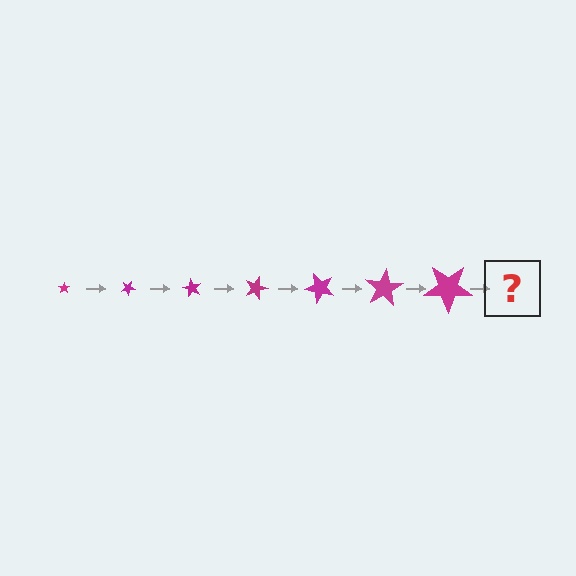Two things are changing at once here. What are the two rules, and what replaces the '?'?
The two rules are that the star grows larger each step and it rotates 30 degrees each step. The '?' should be a star, larger than the previous one and rotated 210 degrees from the start.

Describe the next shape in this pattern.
It should be a star, larger than the previous one and rotated 210 degrees from the start.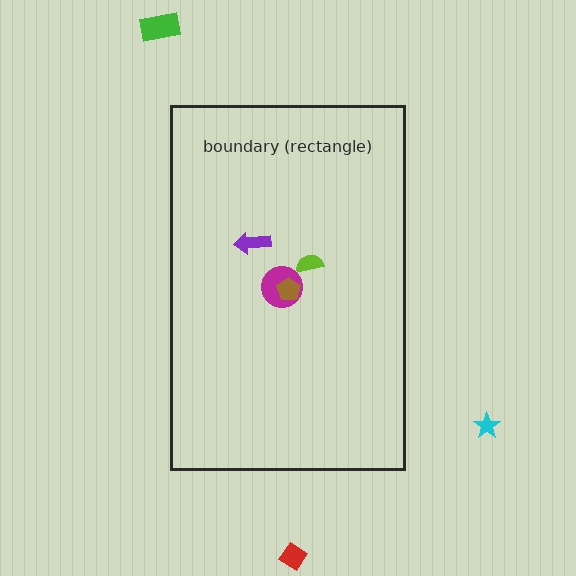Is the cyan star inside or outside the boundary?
Outside.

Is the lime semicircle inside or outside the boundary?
Inside.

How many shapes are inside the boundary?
4 inside, 3 outside.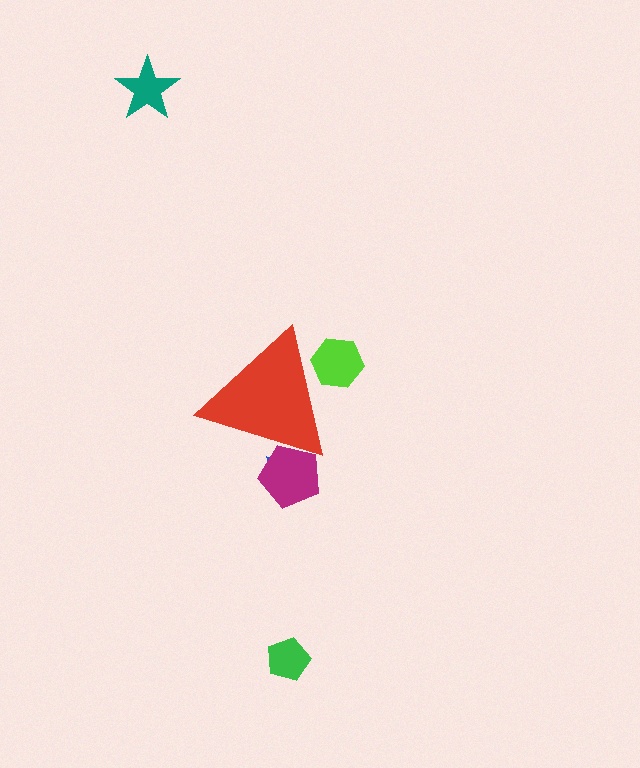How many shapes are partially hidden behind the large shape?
3 shapes are partially hidden.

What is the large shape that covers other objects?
A red triangle.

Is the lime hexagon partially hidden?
Yes, the lime hexagon is partially hidden behind the red triangle.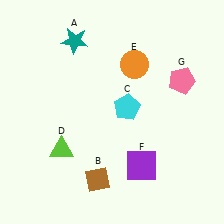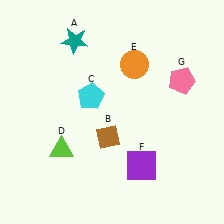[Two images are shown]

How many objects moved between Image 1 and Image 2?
2 objects moved between the two images.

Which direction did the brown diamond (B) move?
The brown diamond (B) moved up.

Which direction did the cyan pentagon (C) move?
The cyan pentagon (C) moved left.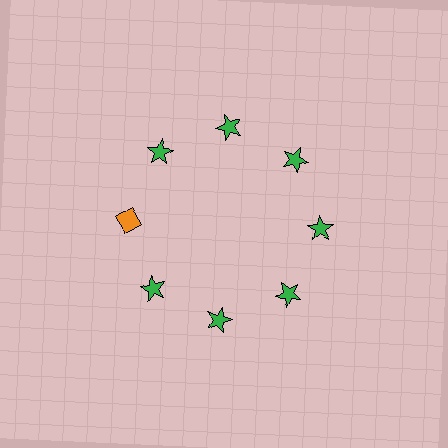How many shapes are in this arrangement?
There are 8 shapes arranged in a ring pattern.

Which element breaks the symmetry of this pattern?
The orange diamond at roughly the 9 o'clock position breaks the symmetry. All other shapes are green stars.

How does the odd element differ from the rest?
It differs in both color (orange instead of green) and shape (diamond instead of star).